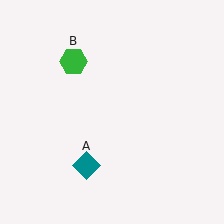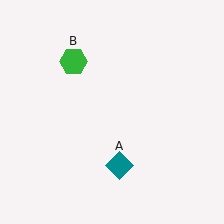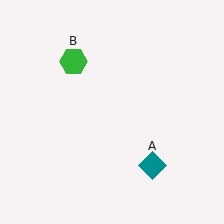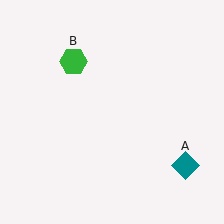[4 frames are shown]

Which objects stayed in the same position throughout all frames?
Green hexagon (object B) remained stationary.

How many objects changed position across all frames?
1 object changed position: teal diamond (object A).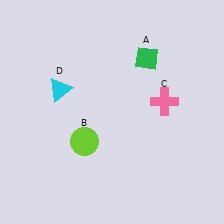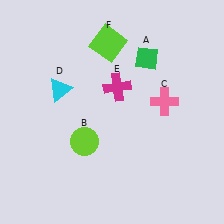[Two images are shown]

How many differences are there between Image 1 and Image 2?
There are 2 differences between the two images.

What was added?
A magenta cross (E), a lime square (F) were added in Image 2.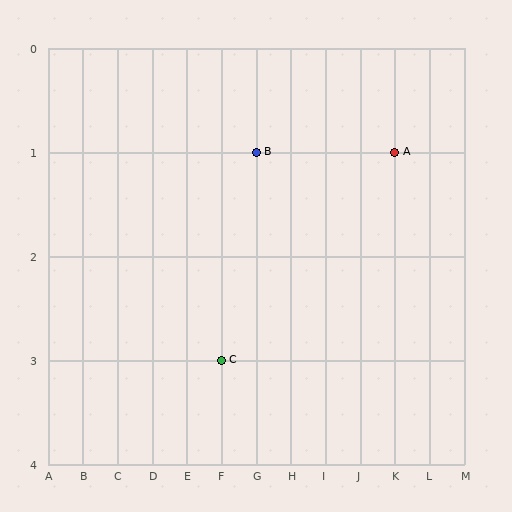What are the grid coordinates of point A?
Point A is at grid coordinates (K, 1).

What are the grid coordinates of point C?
Point C is at grid coordinates (F, 3).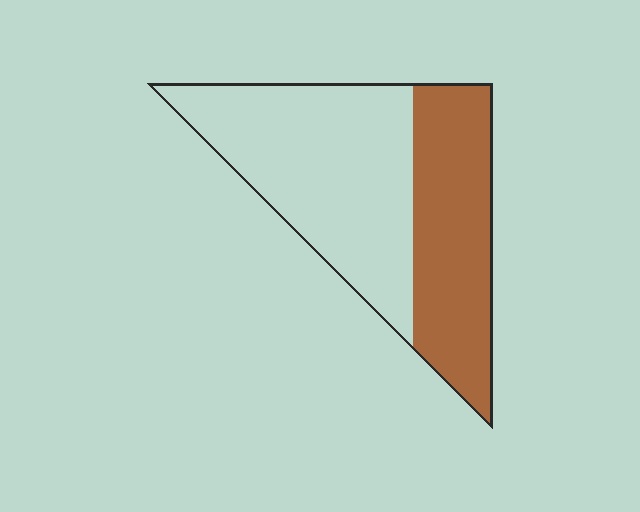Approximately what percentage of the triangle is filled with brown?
Approximately 40%.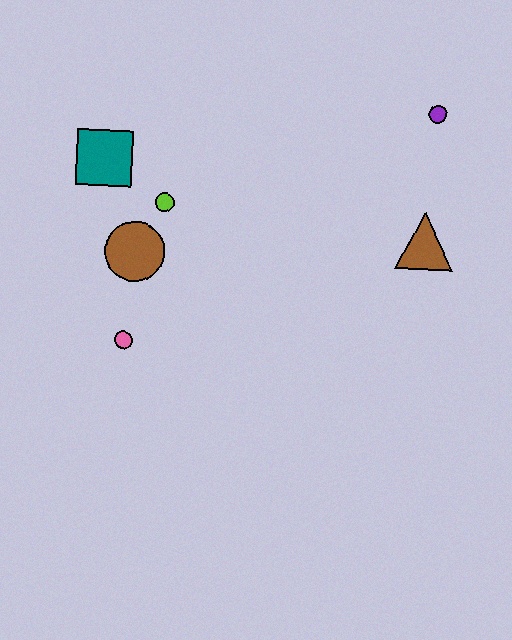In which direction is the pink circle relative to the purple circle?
The pink circle is to the left of the purple circle.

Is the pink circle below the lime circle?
Yes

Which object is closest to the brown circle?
The lime circle is closest to the brown circle.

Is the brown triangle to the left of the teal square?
No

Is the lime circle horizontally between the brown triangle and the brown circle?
Yes